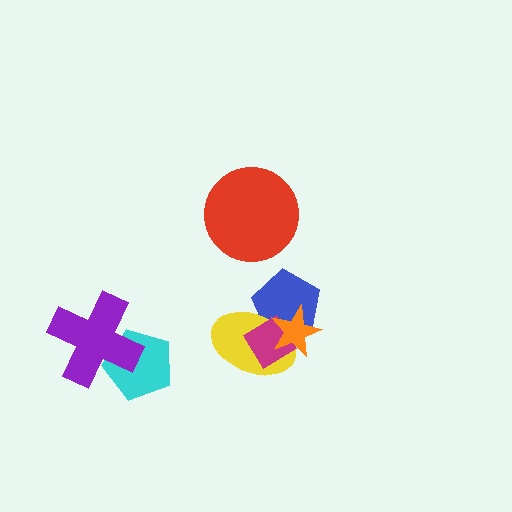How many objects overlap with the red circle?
0 objects overlap with the red circle.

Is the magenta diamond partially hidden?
Yes, it is partially covered by another shape.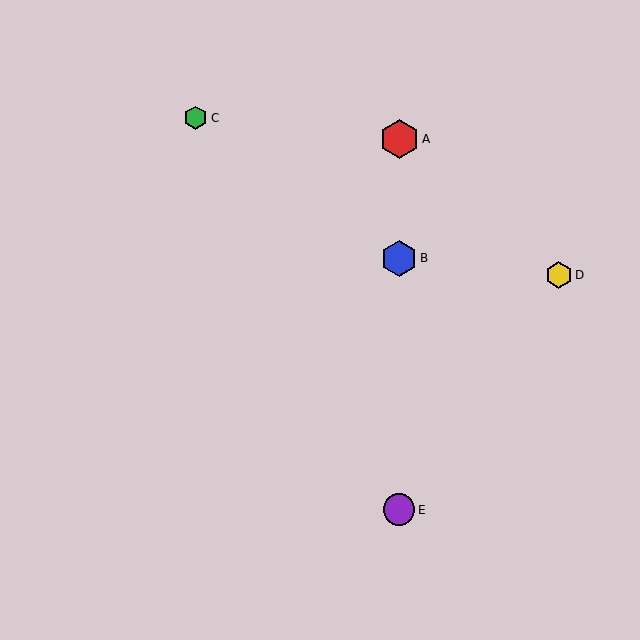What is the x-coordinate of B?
Object B is at x≈399.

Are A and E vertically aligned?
Yes, both are at x≈399.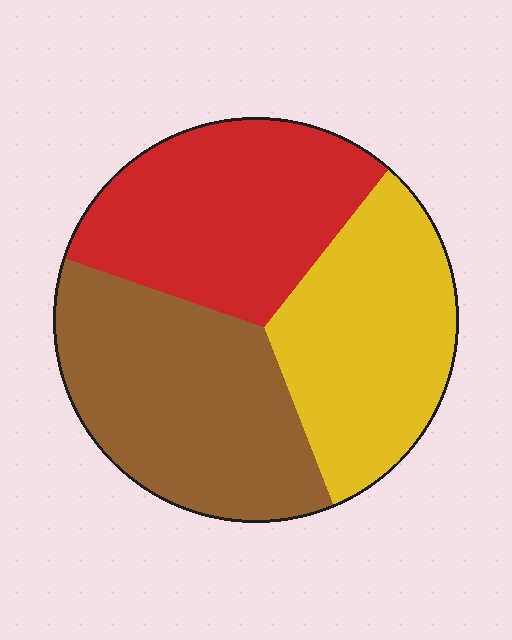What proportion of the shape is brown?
Brown covers 36% of the shape.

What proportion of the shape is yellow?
Yellow takes up between a sixth and a third of the shape.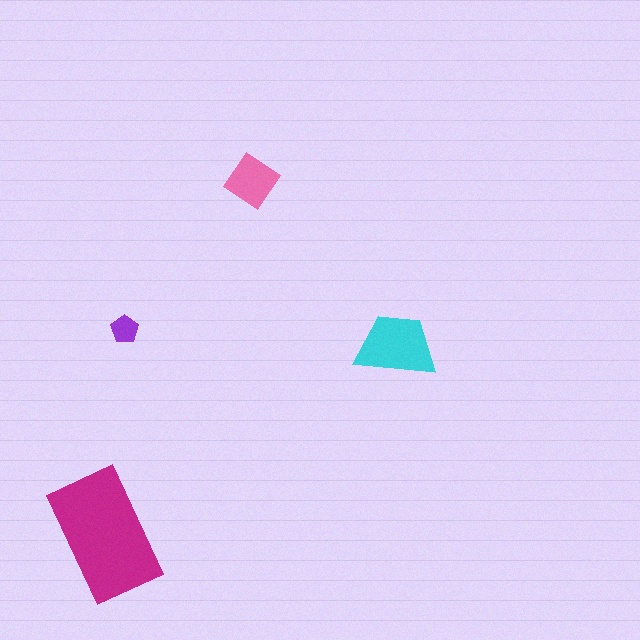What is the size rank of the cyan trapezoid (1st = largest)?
2nd.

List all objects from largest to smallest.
The magenta rectangle, the cyan trapezoid, the pink diamond, the purple pentagon.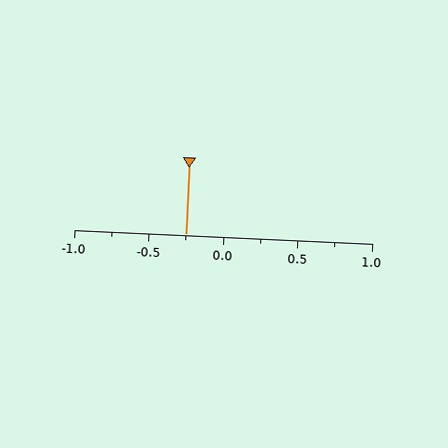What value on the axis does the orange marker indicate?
The marker indicates approximately -0.25.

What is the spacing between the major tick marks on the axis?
The major ticks are spaced 0.5 apart.